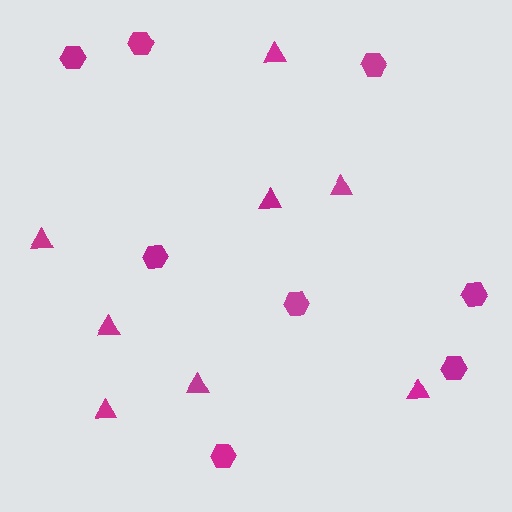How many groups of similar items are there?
There are 2 groups: one group of triangles (8) and one group of hexagons (8).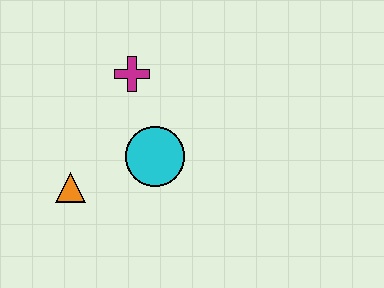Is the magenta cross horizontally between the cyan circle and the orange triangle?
Yes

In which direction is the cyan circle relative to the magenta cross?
The cyan circle is below the magenta cross.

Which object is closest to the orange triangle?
The cyan circle is closest to the orange triangle.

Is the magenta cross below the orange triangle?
No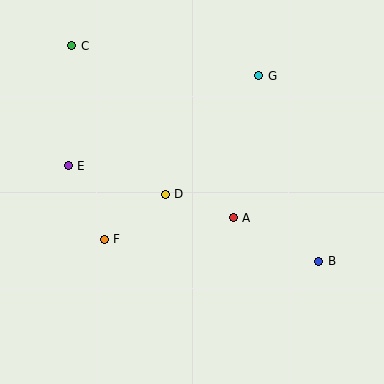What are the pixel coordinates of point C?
Point C is at (72, 46).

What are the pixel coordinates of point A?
Point A is at (233, 218).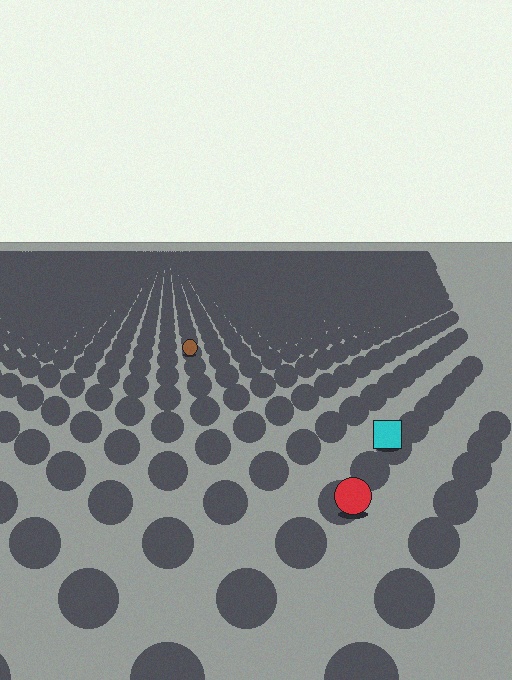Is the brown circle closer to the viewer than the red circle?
No. The red circle is closer — you can tell from the texture gradient: the ground texture is coarser near it.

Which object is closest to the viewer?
The red circle is closest. The texture marks near it are larger and more spread out.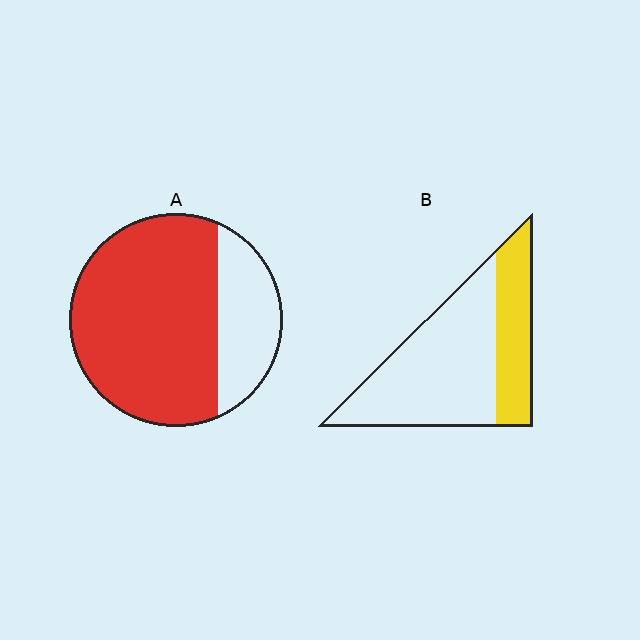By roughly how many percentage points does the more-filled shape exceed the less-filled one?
By roughly 45 percentage points (A over B).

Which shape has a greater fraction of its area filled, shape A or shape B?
Shape A.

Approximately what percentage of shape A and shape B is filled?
A is approximately 75% and B is approximately 30%.